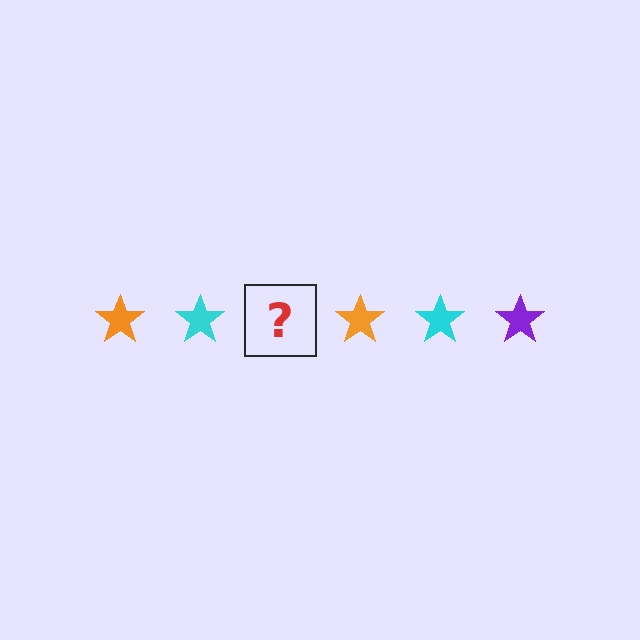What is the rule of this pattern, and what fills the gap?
The rule is that the pattern cycles through orange, cyan, purple stars. The gap should be filled with a purple star.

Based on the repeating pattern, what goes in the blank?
The blank should be a purple star.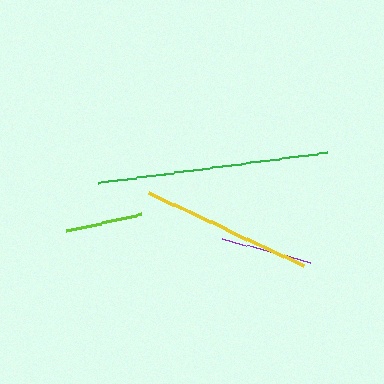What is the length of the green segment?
The green segment is approximately 231 pixels long.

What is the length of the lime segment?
The lime segment is approximately 76 pixels long.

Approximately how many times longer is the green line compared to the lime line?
The green line is approximately 3.0 times the length of the lime line.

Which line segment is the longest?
The green line is the longest at approximately 231 pixels.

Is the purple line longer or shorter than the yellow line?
The yellow line is longer than the purple line.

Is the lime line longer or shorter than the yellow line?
The yellow line is longer than the lime line.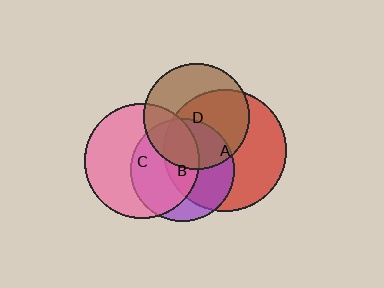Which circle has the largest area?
Circle A (red).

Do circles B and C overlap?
Yes.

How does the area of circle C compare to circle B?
Approximately 1.2 times.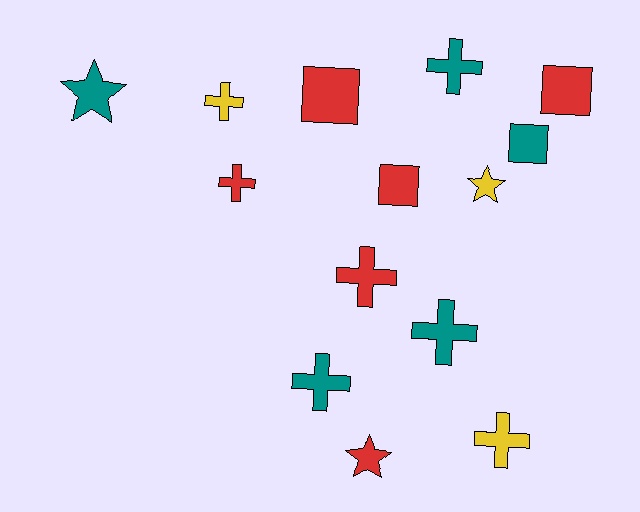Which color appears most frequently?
Red, with 6 objects.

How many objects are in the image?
There are 14 objects.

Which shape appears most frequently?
Cross, with 7 objects.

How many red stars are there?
There is 1 red star.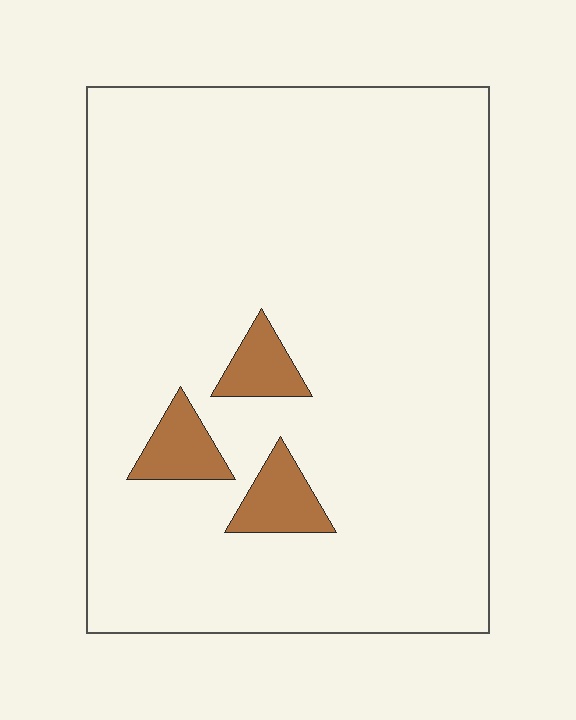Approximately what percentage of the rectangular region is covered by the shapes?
Approximately 5%.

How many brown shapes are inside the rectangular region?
3.